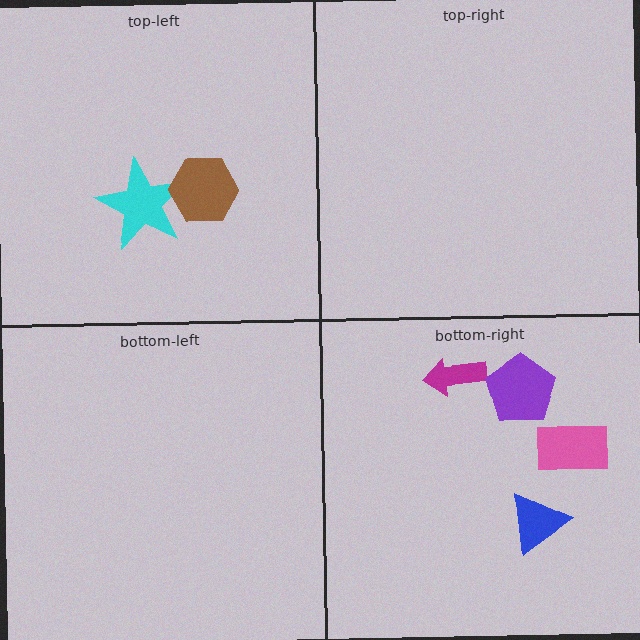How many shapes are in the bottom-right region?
4.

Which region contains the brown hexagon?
The top-left region.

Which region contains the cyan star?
The top-left region.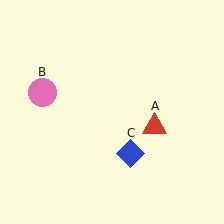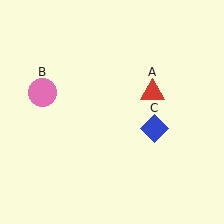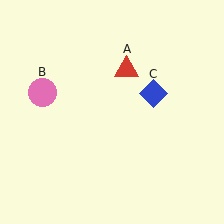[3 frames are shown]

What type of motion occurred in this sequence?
The red triangle (object A), blue diamond (object C) rotated counterclockwise around the center of the scene.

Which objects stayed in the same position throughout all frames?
Pink circle (object B) remained stationary.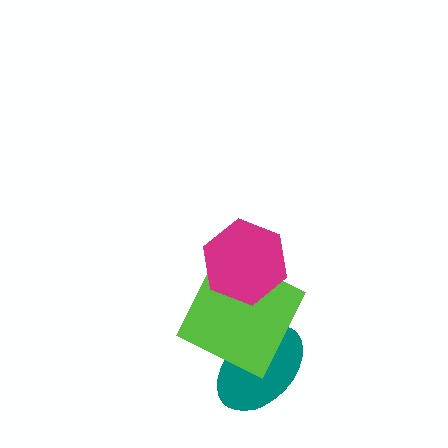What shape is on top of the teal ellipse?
The lime square is on top of the teal ellipse.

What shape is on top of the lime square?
The magenta hexagon is on top of the lime square.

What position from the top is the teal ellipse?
The teal ellipse is 3rd from the top.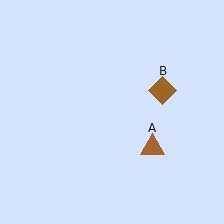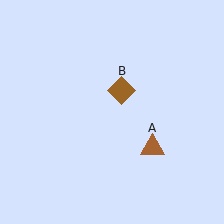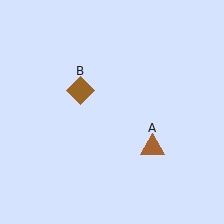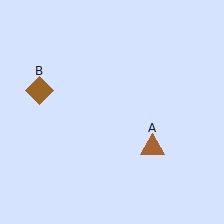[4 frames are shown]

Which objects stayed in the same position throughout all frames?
Brown triangle (object A) remained stationary.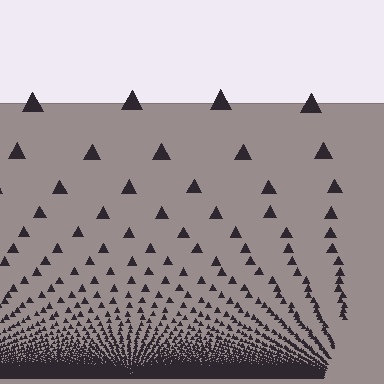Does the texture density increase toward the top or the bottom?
Density increases toward the bottom.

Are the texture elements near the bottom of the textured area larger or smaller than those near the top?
Smaller. The gradient is inverted — elements near the bottom are smaller and denser.